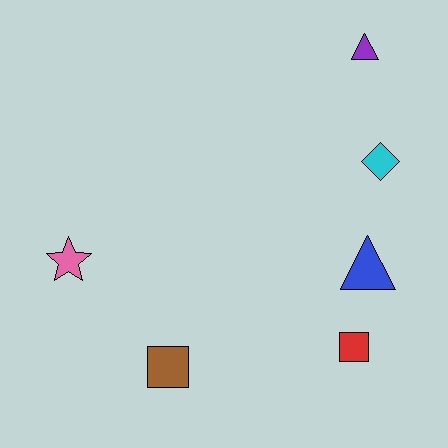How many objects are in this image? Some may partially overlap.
There are 6 objects.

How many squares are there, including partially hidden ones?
There are 2 squares.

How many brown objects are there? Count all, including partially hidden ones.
There is 1 brown object.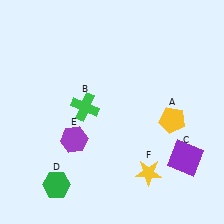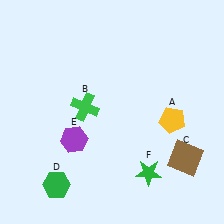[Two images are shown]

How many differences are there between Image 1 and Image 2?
There are 2 differences between the two images.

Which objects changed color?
C changed from purple to brown. F changed from yellow to green.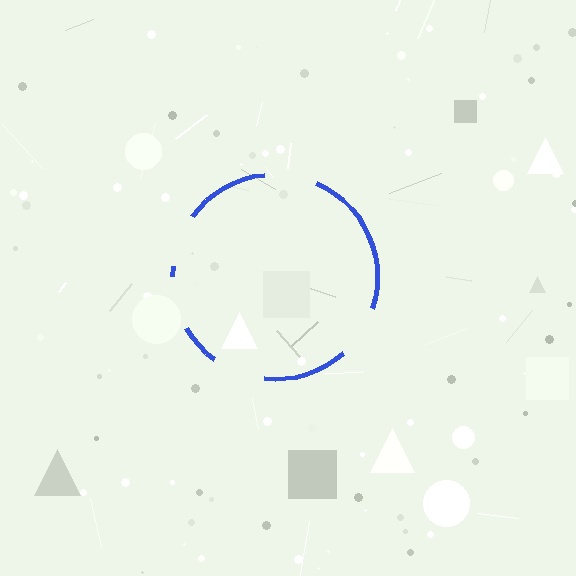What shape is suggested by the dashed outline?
The dashed outline suggests a circle.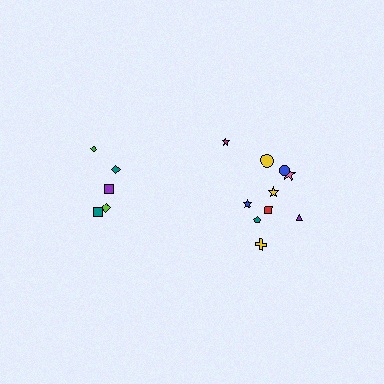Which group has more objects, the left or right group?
The right group.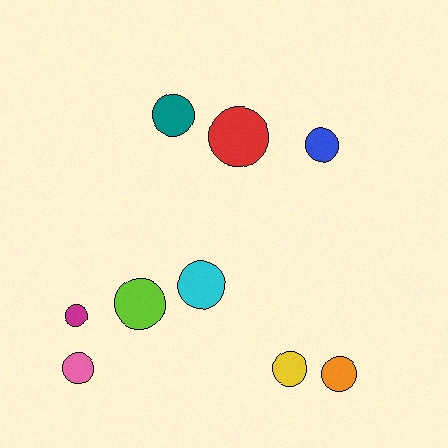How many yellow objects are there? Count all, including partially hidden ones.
There is 1 yellow object.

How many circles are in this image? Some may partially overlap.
There are 9 circles.